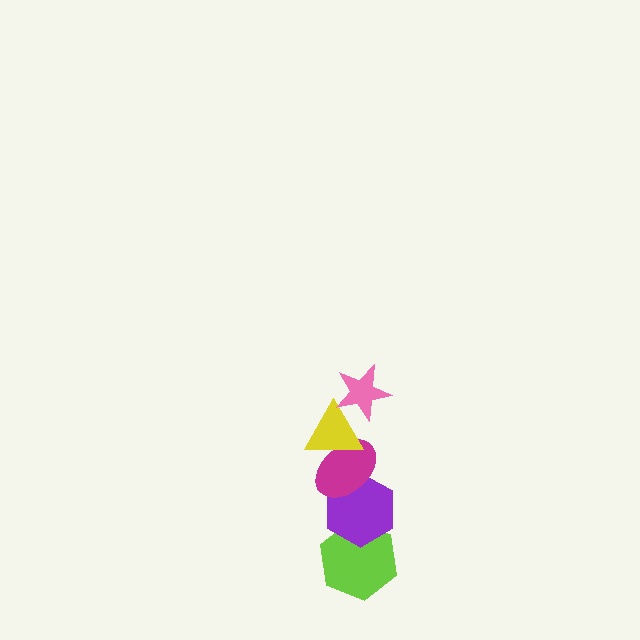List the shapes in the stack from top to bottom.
From top to bottom: the pink star, the yellow triangle, the magenta ellipse, the purple hexagon, the lime hexagon.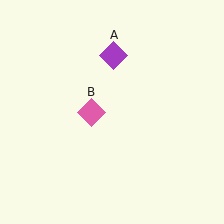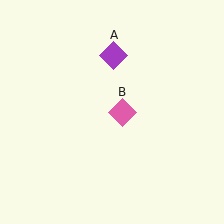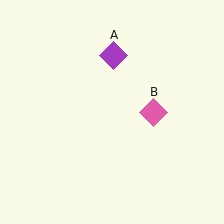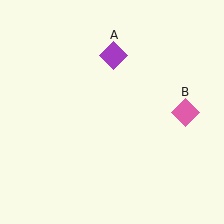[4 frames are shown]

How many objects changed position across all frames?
1 object changed position: pink diamond (object B).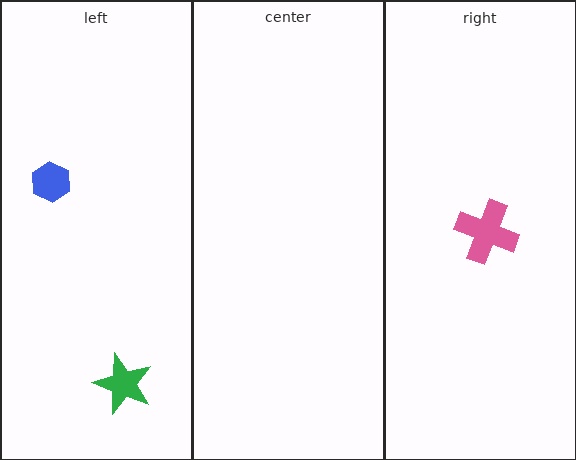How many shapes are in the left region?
2.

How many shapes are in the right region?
1.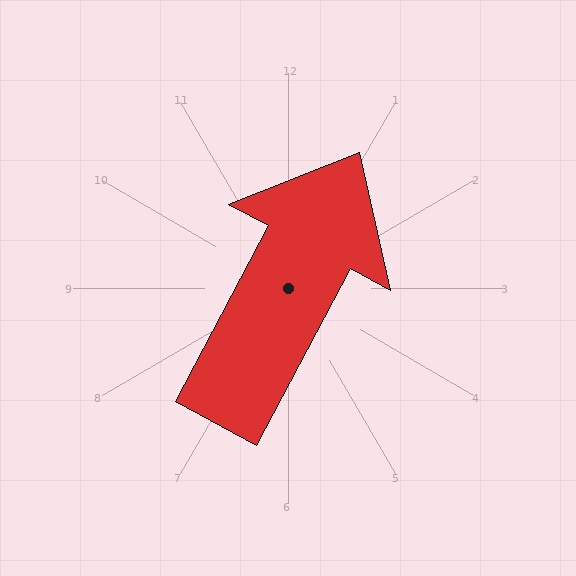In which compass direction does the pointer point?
Northeast.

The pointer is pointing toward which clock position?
Roughly 1 o'clock.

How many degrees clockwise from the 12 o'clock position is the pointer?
Approximately 28 degrees.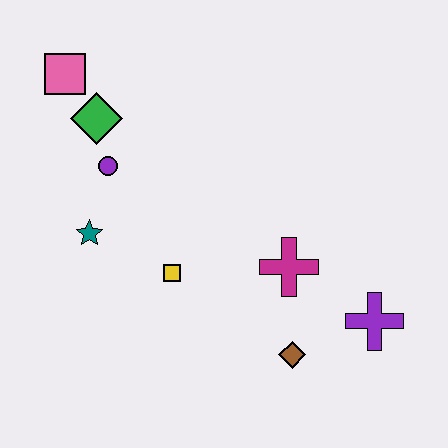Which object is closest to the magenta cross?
The brown diamond is closest to the magenta cross.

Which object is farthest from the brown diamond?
The pink square is farthest from the brown diamond.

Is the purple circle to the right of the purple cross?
No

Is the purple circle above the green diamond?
No